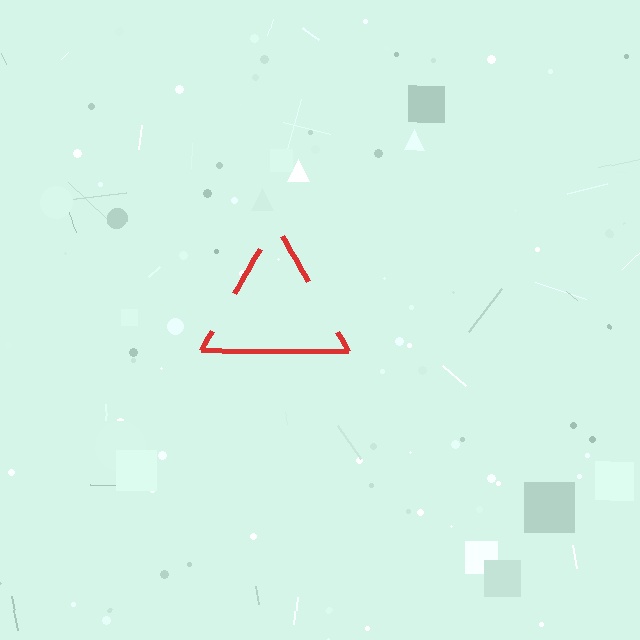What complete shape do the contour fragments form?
The contour fragments form a triangle.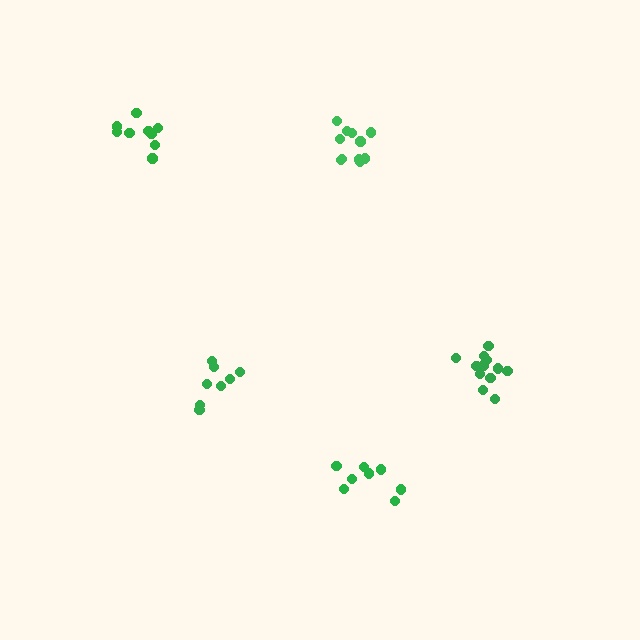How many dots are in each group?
Group 1: 8 dots, Group 2: 8 dots, Group 3: 9 dots, Group 4: 12 dots, Group 5: 11 dots (48 total).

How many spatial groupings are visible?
There are 5 spatial groupings.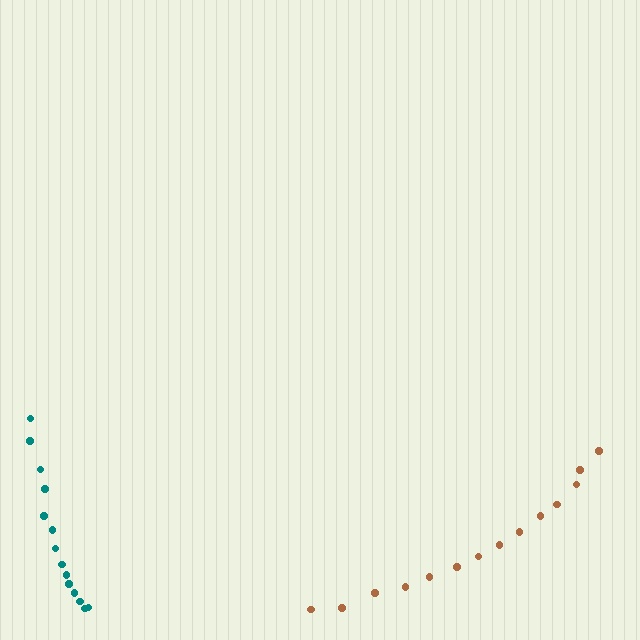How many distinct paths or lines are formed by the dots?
There are 2 distinct paths.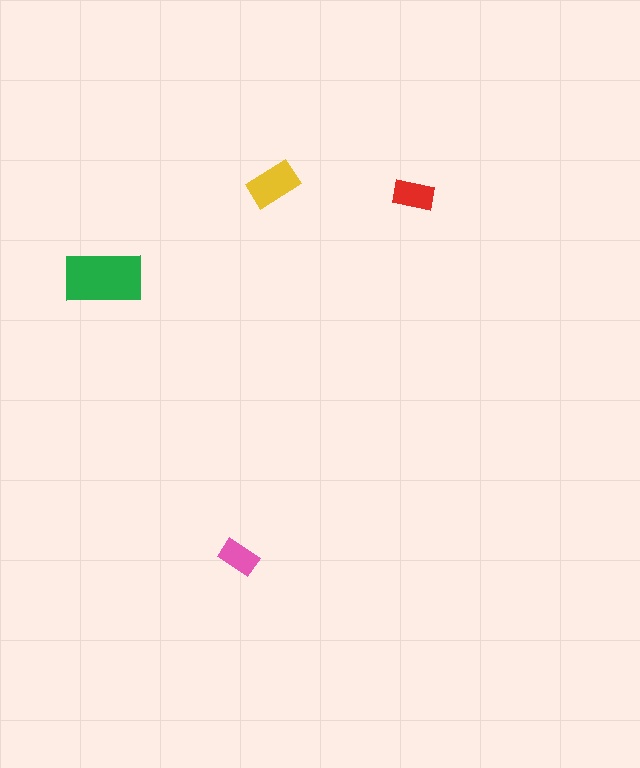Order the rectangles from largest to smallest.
the green one, the yellow one, the red one, the pink one.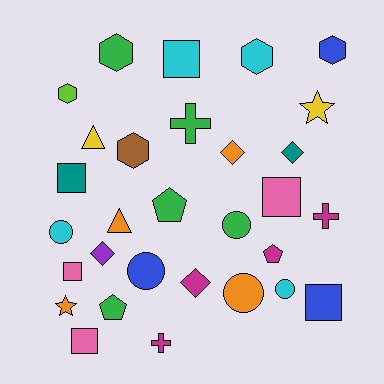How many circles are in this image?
There are 5 circles.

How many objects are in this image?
There are 30 objects.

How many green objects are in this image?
There are 5 green objects.